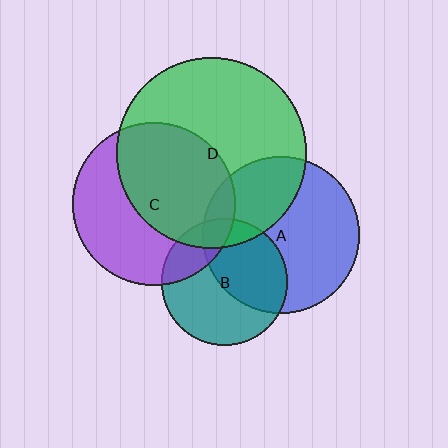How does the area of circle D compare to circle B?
Approximately 2.3 times.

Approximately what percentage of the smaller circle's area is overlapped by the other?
Approximately 15%.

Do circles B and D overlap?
Yes.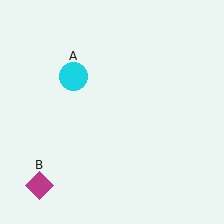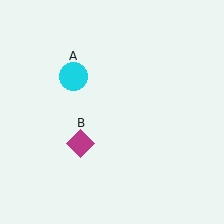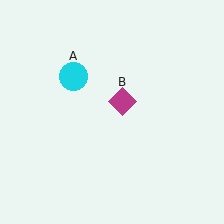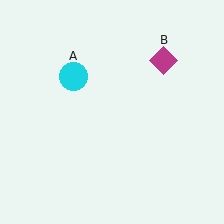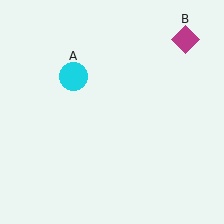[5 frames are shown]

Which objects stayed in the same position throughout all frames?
Cyan circle (object A) remained stationary.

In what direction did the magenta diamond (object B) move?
The magenta diamond (object B) moved up and to the right.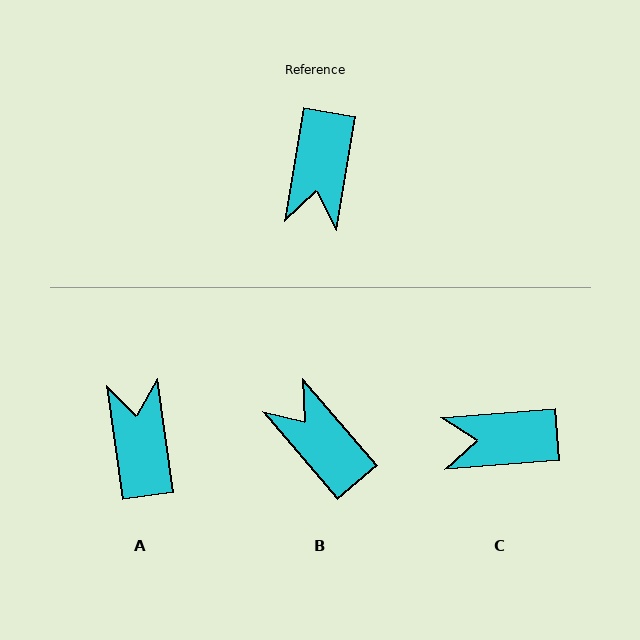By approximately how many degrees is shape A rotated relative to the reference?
Approximately 163 degrees clockwise.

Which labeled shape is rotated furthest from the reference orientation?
A, about 163 degrees away.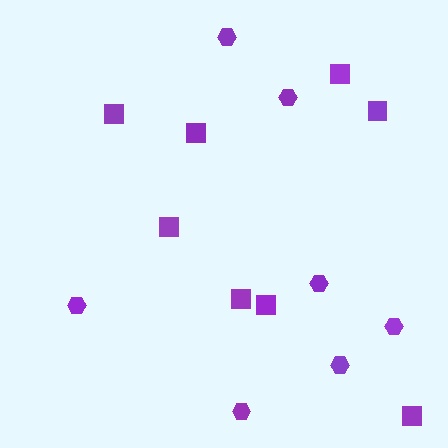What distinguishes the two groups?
There are 2 groups: one group of squares (8) and one group of hexagons (7).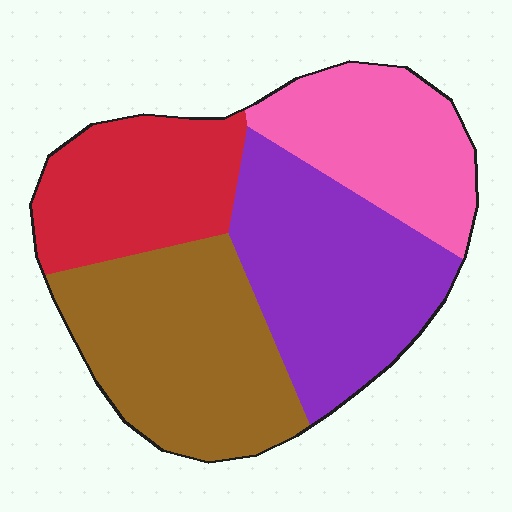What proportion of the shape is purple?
Purple covers around 30% of the shape.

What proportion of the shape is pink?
Pink covers roughly 20% of the shape.